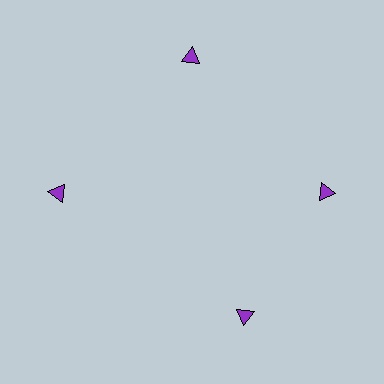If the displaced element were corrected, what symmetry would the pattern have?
It would have 4-fold rotational symmetry — the pattern would map onto itself every 90 degrees.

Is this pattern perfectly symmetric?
No. The 4 purple triangles are arranged in a ring, but one element near the 6 o'clock position is rotated out of alignment along the ring, breaking the 4-fold rotational symmetry.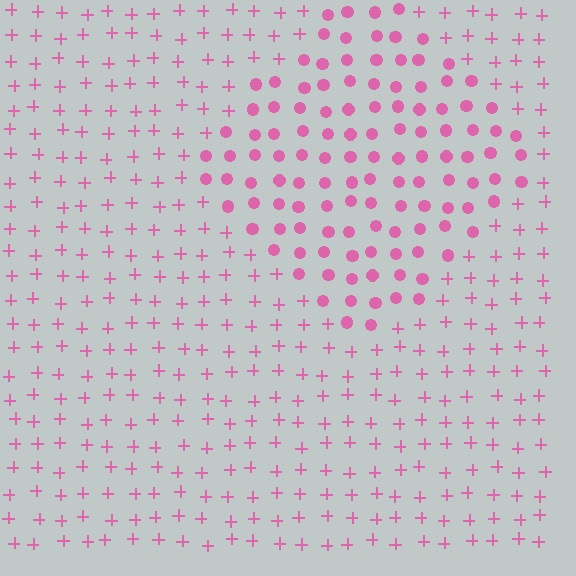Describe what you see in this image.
The image is filled with small pink elements arranged in a uniform grid. A diamond-shaped region contains circles, while the surrounding area contains plus signs. The boundary is defined purely by the change in element shape.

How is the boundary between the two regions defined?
The boundary is defined by a change in element shape: circles inside vs. plus signs outside. All elements share the same color and spacing.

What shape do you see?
I see a diamond.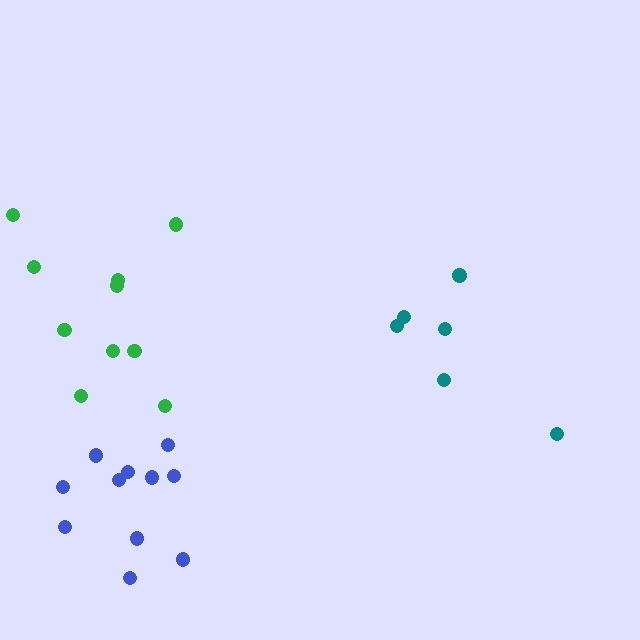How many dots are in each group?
Group 1: 11 dots, Group 2: 6 dots, Group 3: 10 dots (27 total).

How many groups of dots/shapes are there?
There are 3 groups.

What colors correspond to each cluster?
The clusters are colored: blue, teal, green.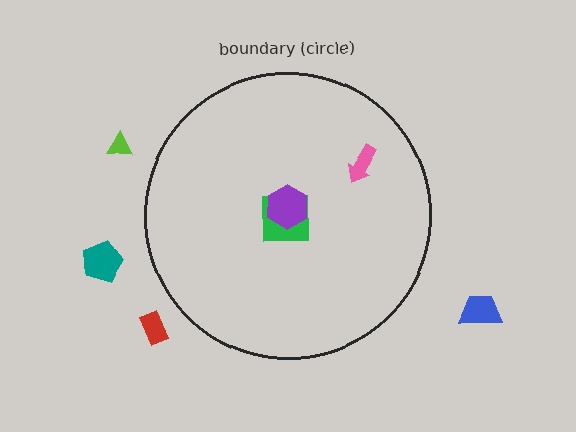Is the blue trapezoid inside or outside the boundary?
Outside.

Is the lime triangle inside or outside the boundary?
Outside.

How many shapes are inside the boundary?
3 inside, 4 outside.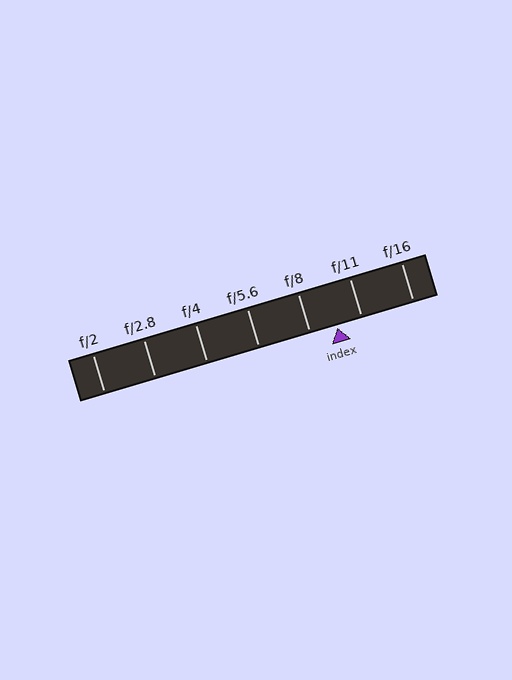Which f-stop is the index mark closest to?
The index mark is closest to f/11.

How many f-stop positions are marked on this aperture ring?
There are 7 f-stop positions marked.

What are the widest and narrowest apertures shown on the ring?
The widest aperture shown is f/2 and the narrowest is f/16.